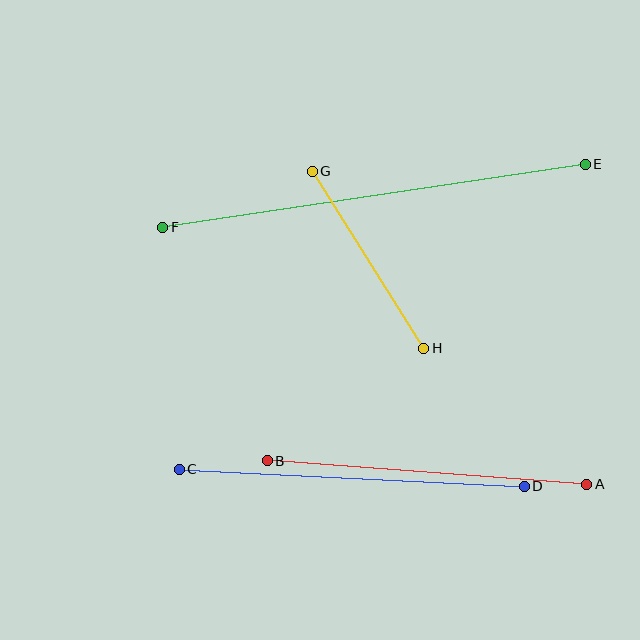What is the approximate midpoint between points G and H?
The midpoint is at approximately (368, 260) pixels.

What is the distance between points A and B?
The distance is approximately 321 pixels.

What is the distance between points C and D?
The distance is approximately 346 pixels.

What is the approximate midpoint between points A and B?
The midpoint is at approximately (427, 473) pixels.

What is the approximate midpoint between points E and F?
The midpoint is at approximately (374, 196) pixels.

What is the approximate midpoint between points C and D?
The midpoint is at approximately (352, 478) pixels.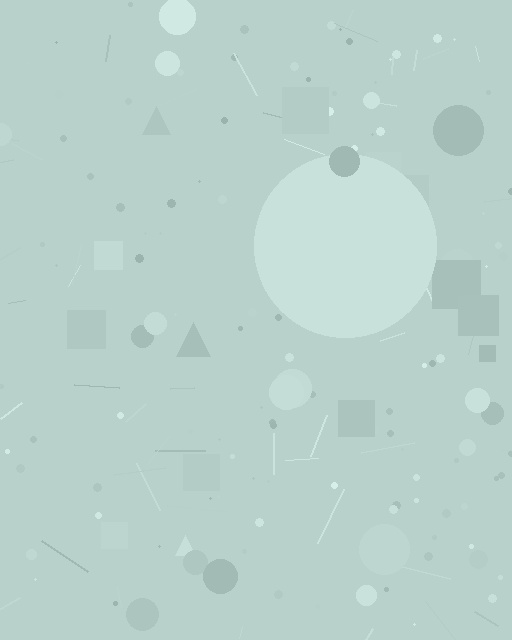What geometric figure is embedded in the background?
A circle is embedded in the background.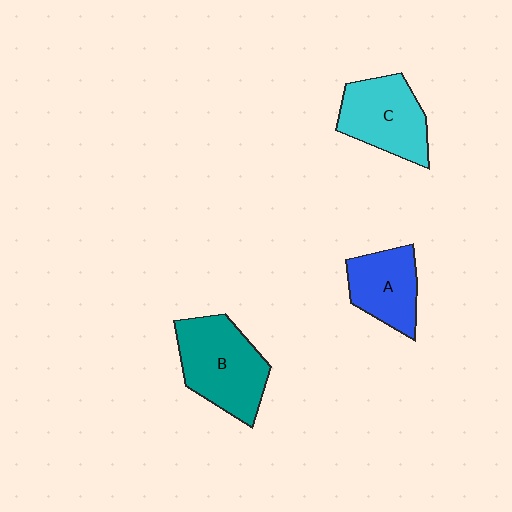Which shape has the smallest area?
Shape A (blue).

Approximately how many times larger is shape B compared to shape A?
Approximately 1.4 times.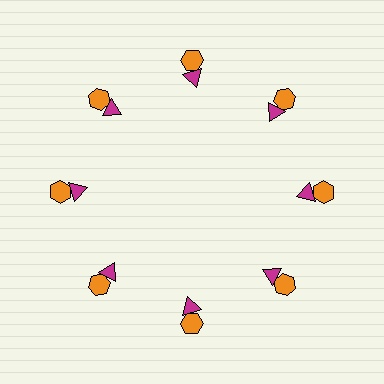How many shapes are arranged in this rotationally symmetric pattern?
There are 16 shapes, arranged in 8 groups of 2.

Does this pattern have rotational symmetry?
Yes, this pattern has 8-fold rotational symmetry. It looks the same after rotating 45 degrees around the center.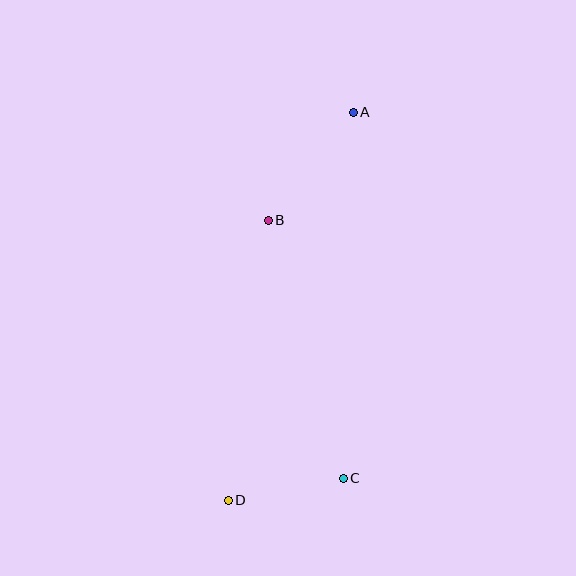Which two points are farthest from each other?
Points A and D are farthest from each other.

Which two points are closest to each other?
Points C and D are closest to each other.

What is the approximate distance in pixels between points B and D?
The distance between B and D is approximately 283 pixels.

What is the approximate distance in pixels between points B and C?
The distance between B and C is approximately 268 pixels.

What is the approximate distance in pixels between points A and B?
The distance between A and B is approximately 138 pixels.